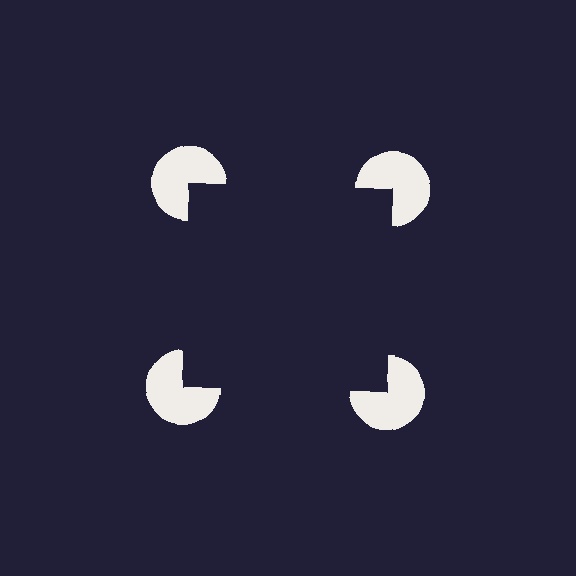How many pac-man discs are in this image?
There are 4 — one at each vertex of the illusory square.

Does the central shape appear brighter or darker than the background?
It typically appears slightly darker than the background, even though no actual brightness change is drawn.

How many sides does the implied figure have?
4 sides.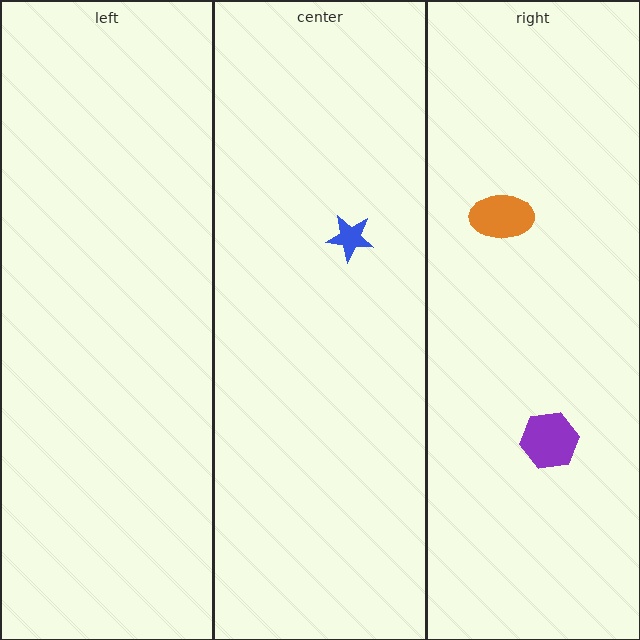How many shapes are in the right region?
2.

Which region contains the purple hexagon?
The right region.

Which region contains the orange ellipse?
The right region.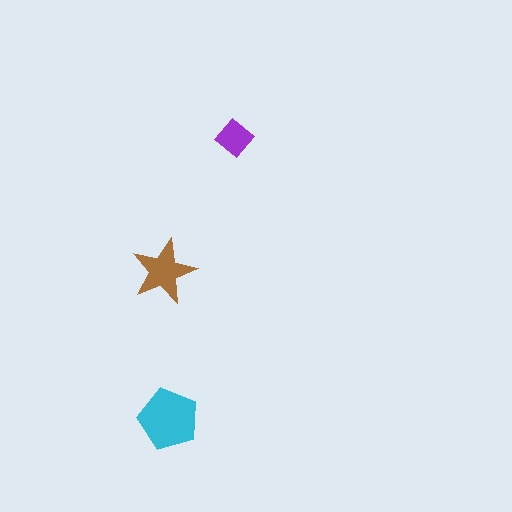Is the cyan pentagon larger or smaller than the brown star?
Larger.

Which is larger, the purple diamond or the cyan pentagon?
The cyan pentagon.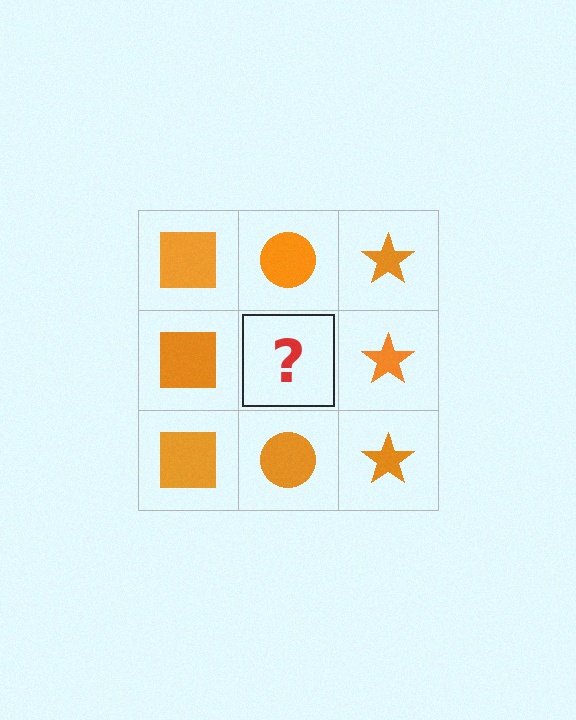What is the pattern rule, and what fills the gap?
The rule is that each column has a consistent shape. The gap should be filled with an orange circle.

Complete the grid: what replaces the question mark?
The question mark should be replaced with an orange circle.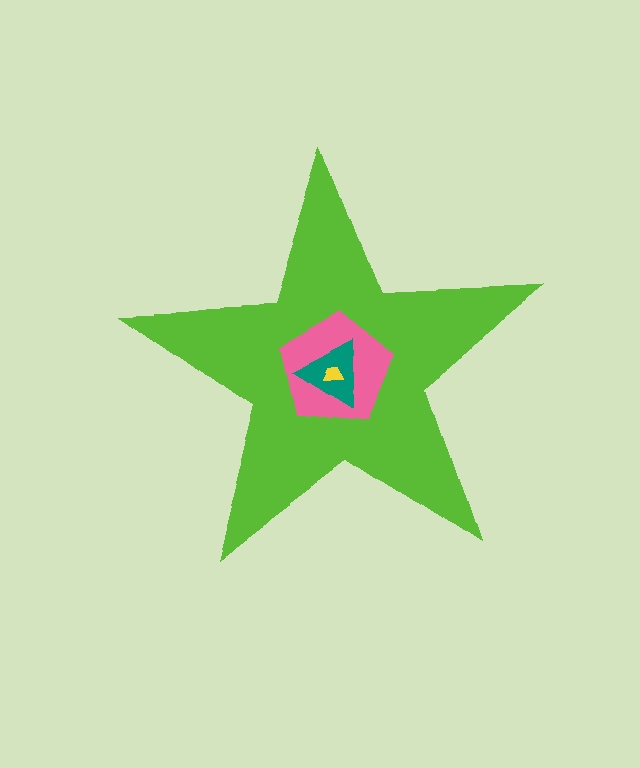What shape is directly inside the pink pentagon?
The teal triangle.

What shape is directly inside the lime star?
The pink pentagon.